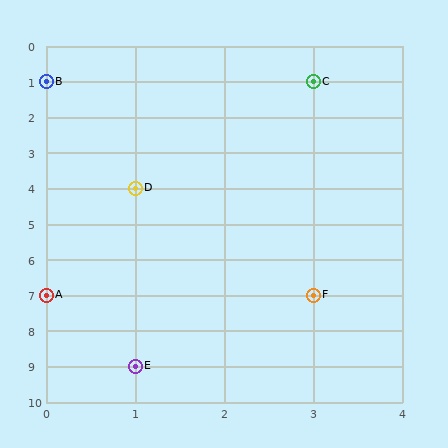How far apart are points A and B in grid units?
Points A and B are 6 rows apart.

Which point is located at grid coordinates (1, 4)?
Point D is at (1, 4).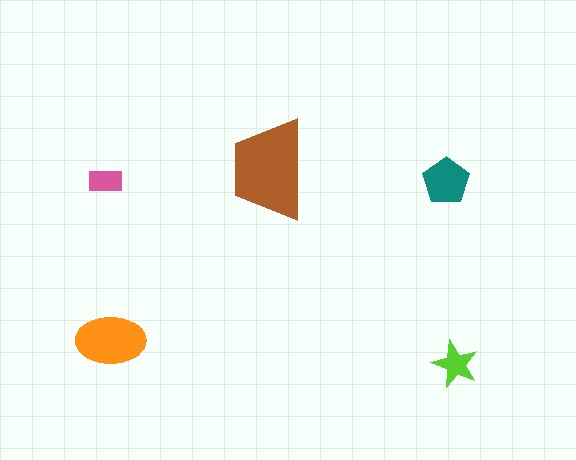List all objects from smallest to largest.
The pink rectangle, the lime star, the teal pentagon, the orange ellipse, the brown trapezoid.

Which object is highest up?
The brown trapezoid is topmost.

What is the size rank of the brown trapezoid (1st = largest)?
1st.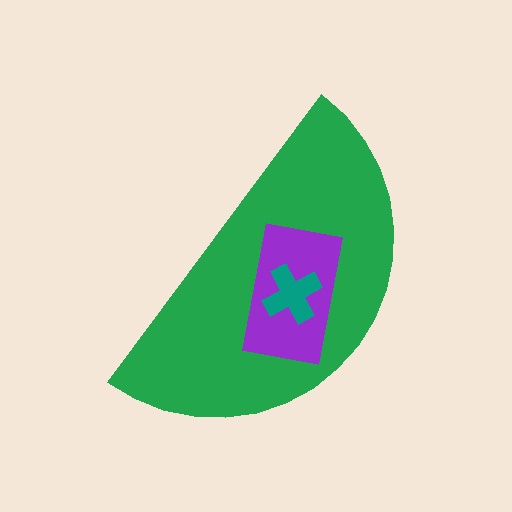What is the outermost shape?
The green semicircle.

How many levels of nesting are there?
3.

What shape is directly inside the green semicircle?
The purple rectangle.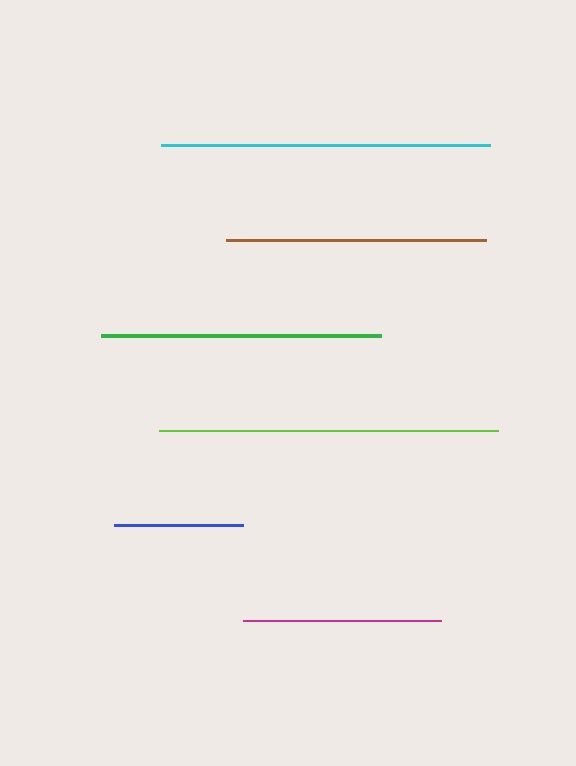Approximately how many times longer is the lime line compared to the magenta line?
The lime line is approximately 1.7 times the length of the magenta line.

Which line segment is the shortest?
The blue line is the shortest at approximately 129 pixels.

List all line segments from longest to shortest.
From longest to shortest: lime, cyan, green, brown, magenta, blue.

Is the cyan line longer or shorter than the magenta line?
The cyan line is longer than the magenta line.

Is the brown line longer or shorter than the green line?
The green line is longer than the brown line.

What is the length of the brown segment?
The brown segment is approximately 260 pixels long.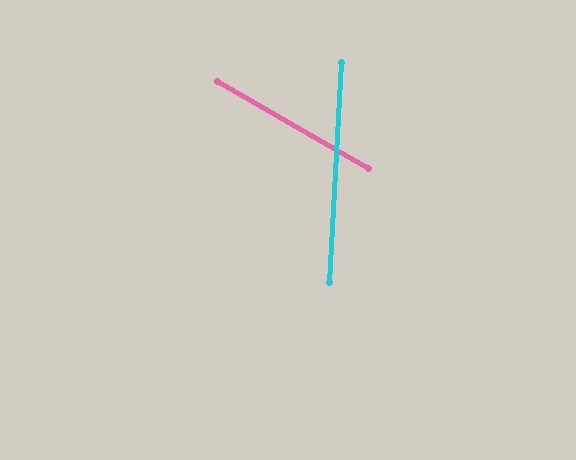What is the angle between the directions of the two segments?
Approximately 63 degrees.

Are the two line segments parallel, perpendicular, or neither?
Neither parallel nor perpendicular — they differ by about 63°.